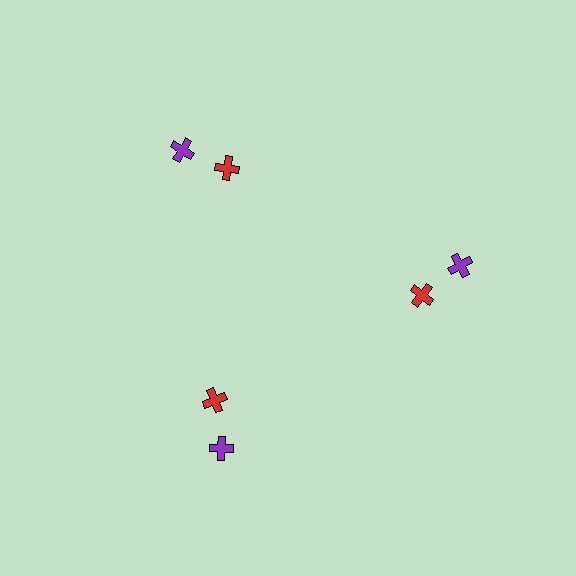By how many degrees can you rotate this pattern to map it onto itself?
The pattern maps onto itself every 120 degrees of rotation.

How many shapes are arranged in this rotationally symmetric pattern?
There are 6 shapes, arranged in 3 groups of 2.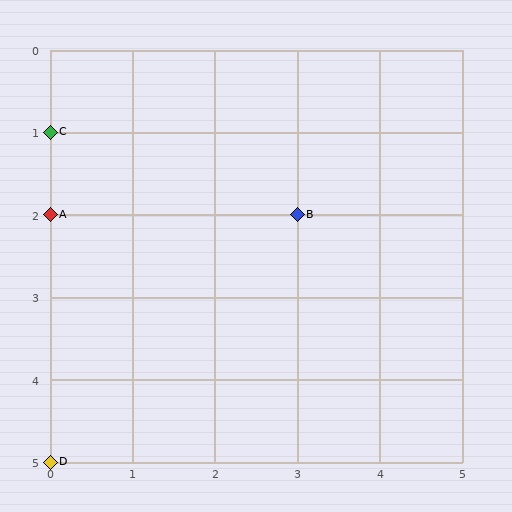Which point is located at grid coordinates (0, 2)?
Point A is at (0, 2).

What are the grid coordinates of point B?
Point B is at grid coordinates (3, 2).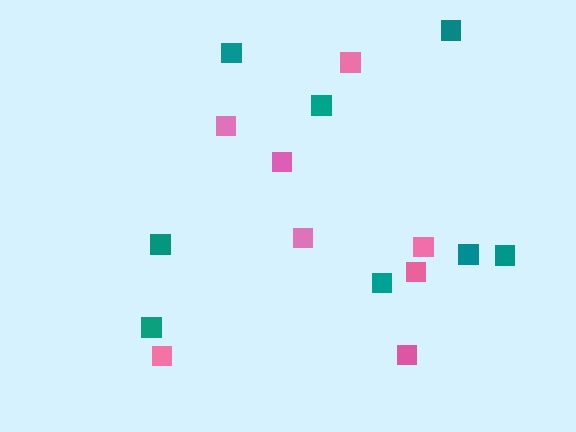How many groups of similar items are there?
There are 2 groups: one group of pink squares (8) and one group of teal squares (8).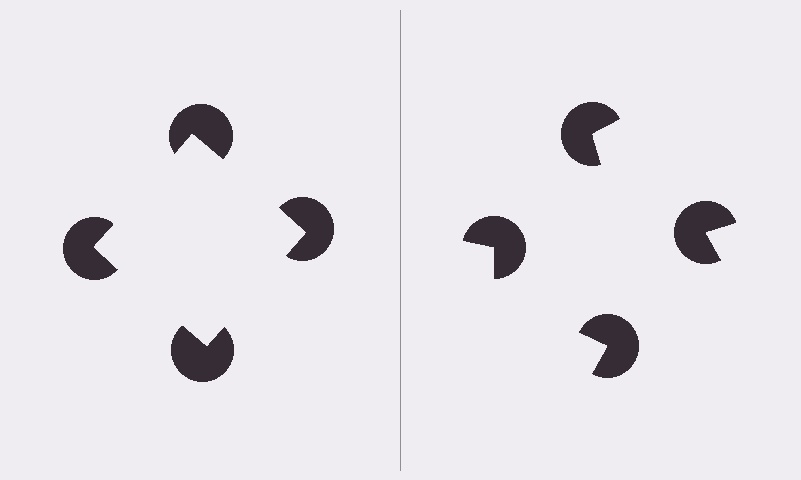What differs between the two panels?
The pac-man discs are positioned identically on both sides; only the wedge orientations differ. On the left they align to a square; on the right they are misaligned.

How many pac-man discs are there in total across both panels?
8 — 4 on each side.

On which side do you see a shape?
An illusory square appears on the left side. On the right side the wedge cuts are rotated, so no coherent shape forms.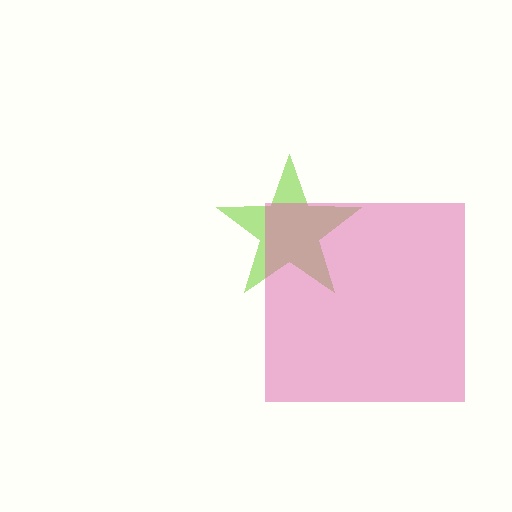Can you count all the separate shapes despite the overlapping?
Yes, there are 2 separate shapes.